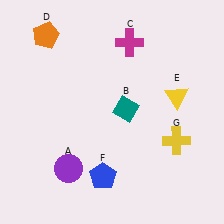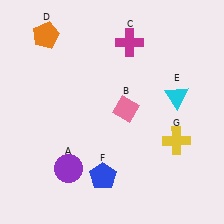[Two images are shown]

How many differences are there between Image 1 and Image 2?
There are 2 differences between the two images.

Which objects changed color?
B changed from teal to pink. E changed from yellow to cyan.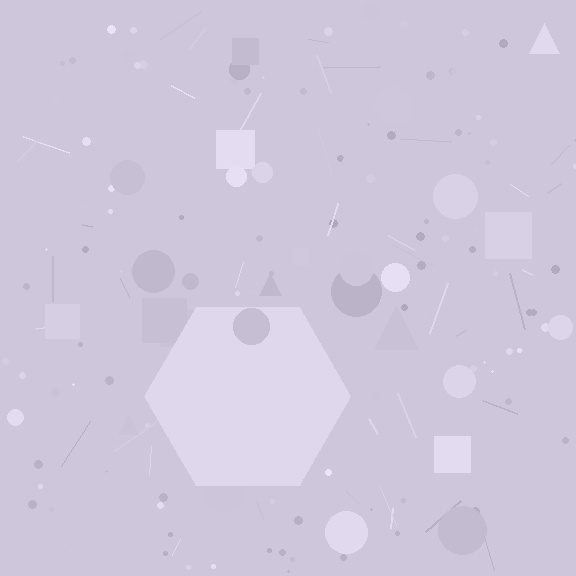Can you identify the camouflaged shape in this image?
The camouflaged shape is a hexagon.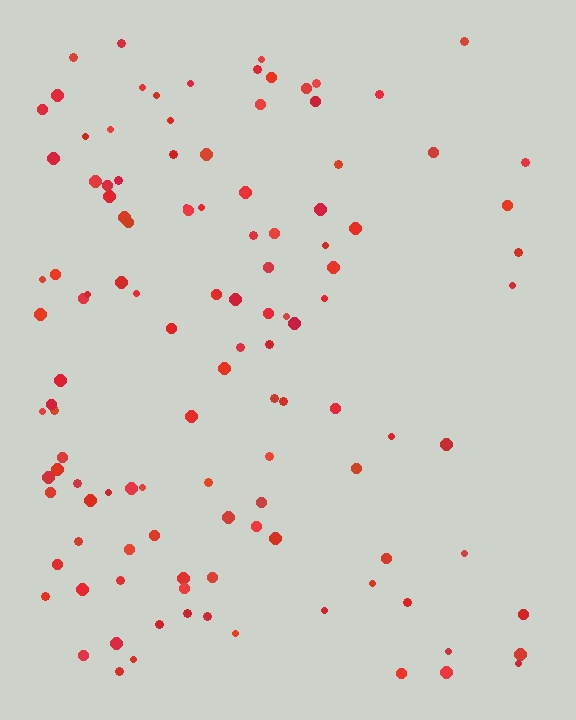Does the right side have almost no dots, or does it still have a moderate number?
Still a moderate number, just noticeably fewer than the left.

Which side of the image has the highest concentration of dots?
The left.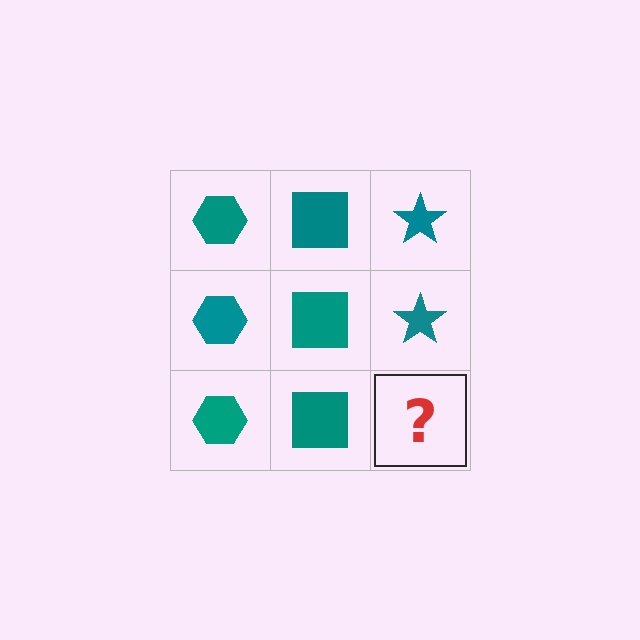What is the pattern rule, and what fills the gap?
The rule is that each column has a consistent shape. The gap should be filled with a teal star.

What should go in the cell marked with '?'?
The missing cell should contain a teal star.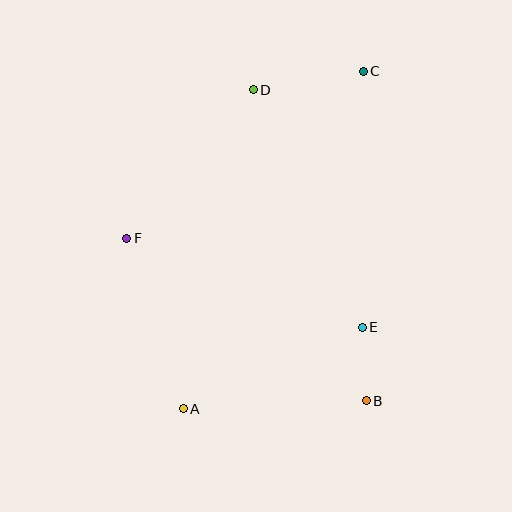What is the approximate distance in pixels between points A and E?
The distance between A and E is approximately 197 pixels.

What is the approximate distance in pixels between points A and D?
The distance between A and D is approximately 327 pixels.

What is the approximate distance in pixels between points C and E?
The distance between C and E is approximately 256 pixels.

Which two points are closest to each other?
Points B and E are closest to each other.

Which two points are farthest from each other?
Points A and C are farthest from each other.